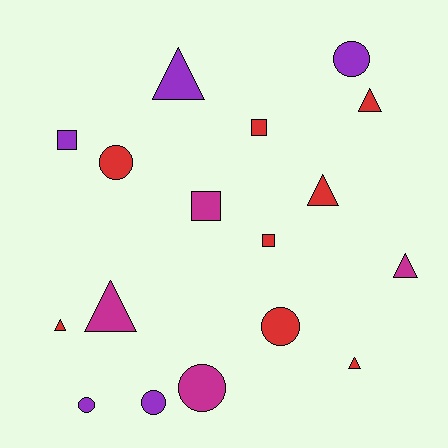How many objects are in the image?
There are 17 objects.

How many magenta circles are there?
There is 1 magenta circle.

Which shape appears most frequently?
Triangle, with 7 objects.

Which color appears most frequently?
Red, with 8 objects.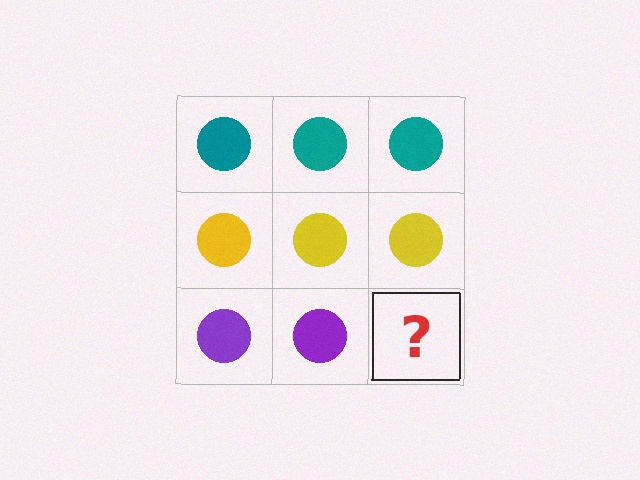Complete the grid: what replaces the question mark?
The question mark should be replaced with a purple circle.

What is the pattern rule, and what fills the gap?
The rule is that each row has a consistent color. The gap should be filled with a purple circle.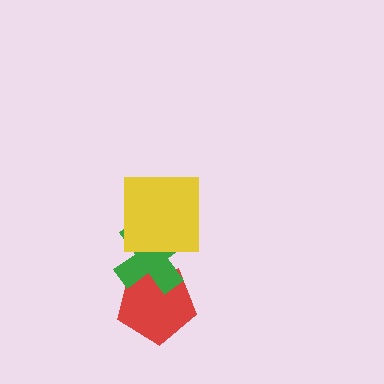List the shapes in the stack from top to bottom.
From top to bottom: the yellow square, the green cross, the red pentagon.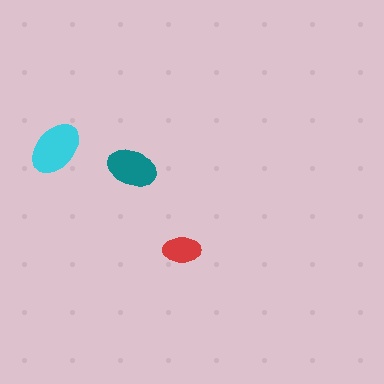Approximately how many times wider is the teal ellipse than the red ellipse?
About 1.5 times wider.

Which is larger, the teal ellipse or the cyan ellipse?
The cyan one.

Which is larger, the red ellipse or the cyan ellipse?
The cyan one.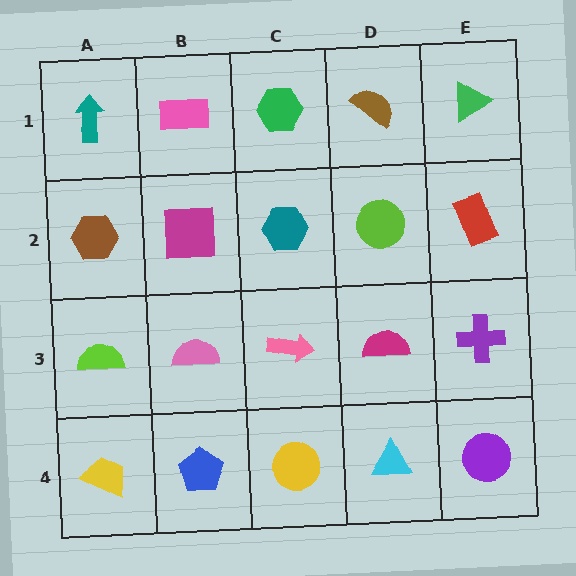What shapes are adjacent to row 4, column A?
A lime semicircle (row 3, column A), a blue pentagon (row 4, column B).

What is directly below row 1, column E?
A red rectangle.